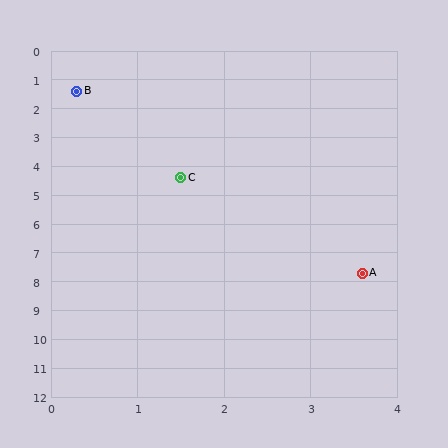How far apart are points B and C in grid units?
Points B and C are about 3.2 grid units apart.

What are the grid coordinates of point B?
Point B is at approximately (0.3, 1.4).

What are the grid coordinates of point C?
Point C is at approximately (1.5, 4.4).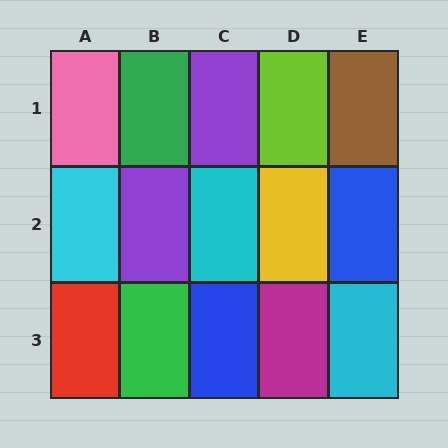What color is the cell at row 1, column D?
Lime.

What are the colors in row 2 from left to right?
Cyan, purple, cyan, yellow, blue.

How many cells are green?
2 cells are green.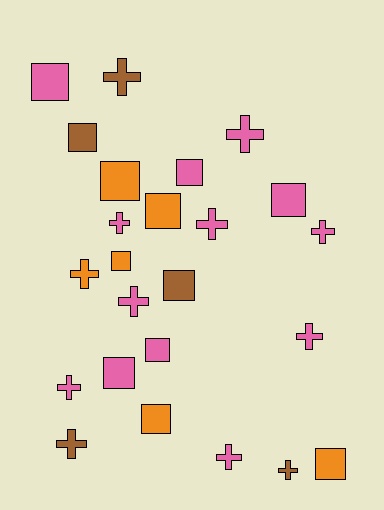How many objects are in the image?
There are 24 objects.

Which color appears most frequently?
Pink, with 13 objects.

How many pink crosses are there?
There are 8 pink crosses.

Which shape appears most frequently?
Square, with 12 objects.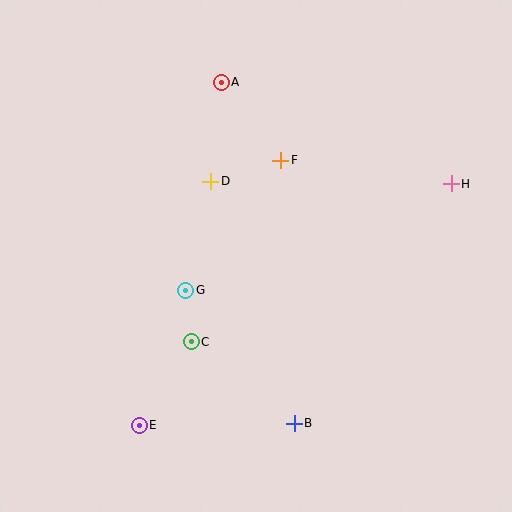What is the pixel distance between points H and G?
The distance between H and G is 286 pixels.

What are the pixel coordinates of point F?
Point F is at (281, 160).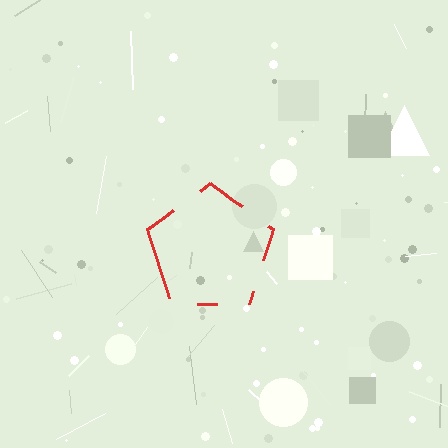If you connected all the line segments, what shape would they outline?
They would outline a pentagon.